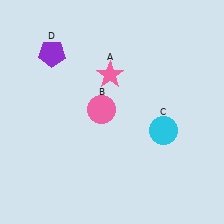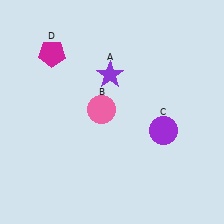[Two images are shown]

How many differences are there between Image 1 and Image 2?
There are 3 differences between the two images.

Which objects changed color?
A changed from pink to purple. C changed from cyan to purple. D changed from purple to magenta.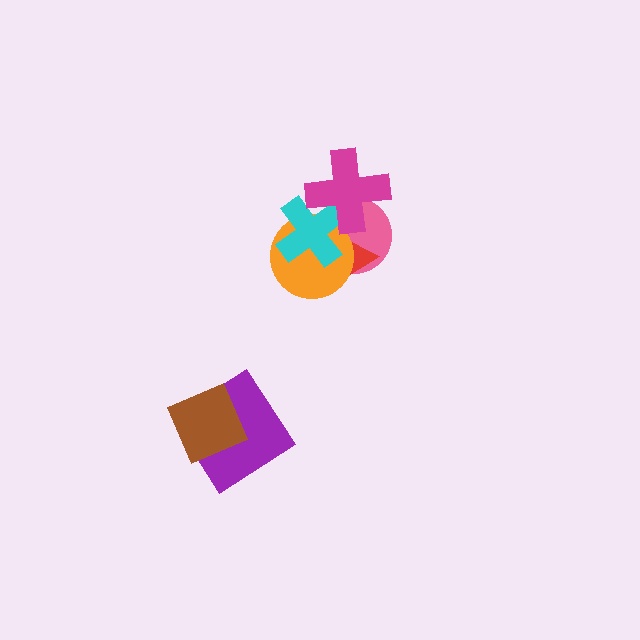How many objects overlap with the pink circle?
4 objects overlap with the pink circle.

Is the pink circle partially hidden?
Yes, it is partially covered by another shape.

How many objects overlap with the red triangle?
3 objects overlap with the red triangle.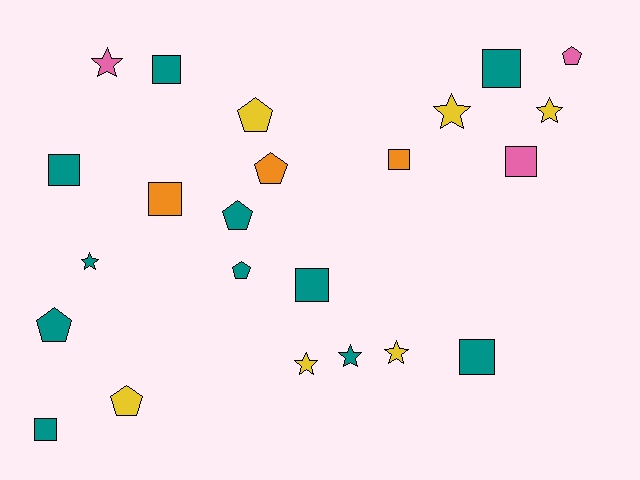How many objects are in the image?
There are 23 objects.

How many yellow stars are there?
There are 4 yellow stars.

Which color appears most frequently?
Teal, with 11 objects.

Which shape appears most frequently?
Square, with 9 objects.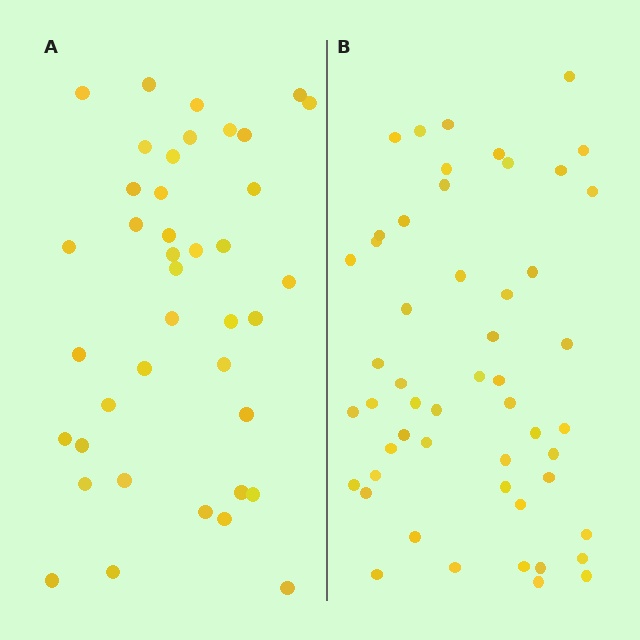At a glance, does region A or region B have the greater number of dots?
Region B (the right region) has more dots.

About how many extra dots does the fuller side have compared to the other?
Region B has roughly 12 or so more dots than region A.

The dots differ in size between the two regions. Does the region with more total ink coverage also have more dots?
No. Region A has more total ink coverage because its dots are larger, but region B actually contains more individual dots. Total area can be misleading — the number of items is what matters here.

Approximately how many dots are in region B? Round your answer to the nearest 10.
About 50 dots. (The exact count is 52, which rounds to 50.)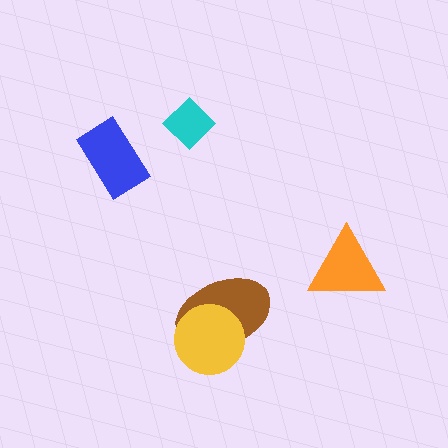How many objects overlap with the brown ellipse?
1 object overlaps with the brown ellipse.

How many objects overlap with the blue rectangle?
0 objects overlap with the blue rectangle.